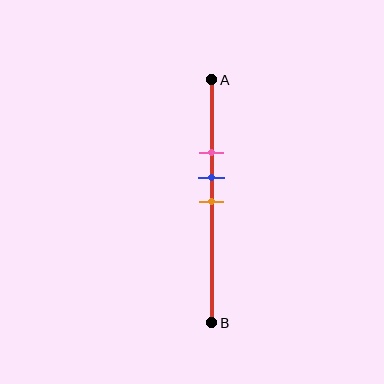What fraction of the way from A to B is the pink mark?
The pink mark is approximately 30% (0.3) of the way from A to B.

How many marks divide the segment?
There are 3 marks dividing the segment.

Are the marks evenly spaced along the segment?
Yes, the marks are approximately evenly spaced.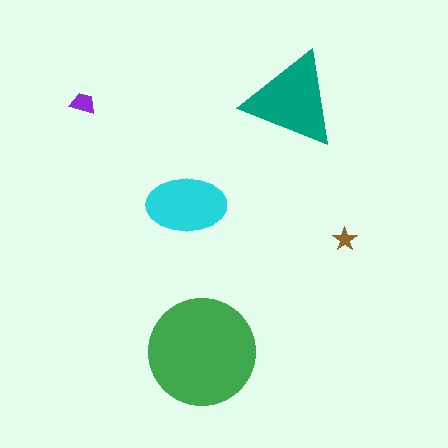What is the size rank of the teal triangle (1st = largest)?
2nd.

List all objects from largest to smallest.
The green circle, the teal triangle, the cyan ellipse, the purple trapezoid, the brown star.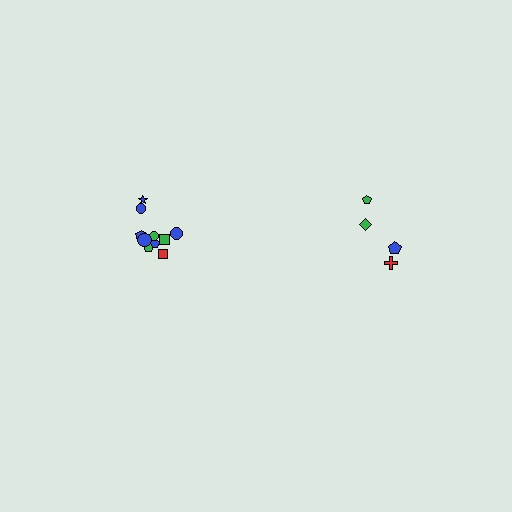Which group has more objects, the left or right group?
The left group.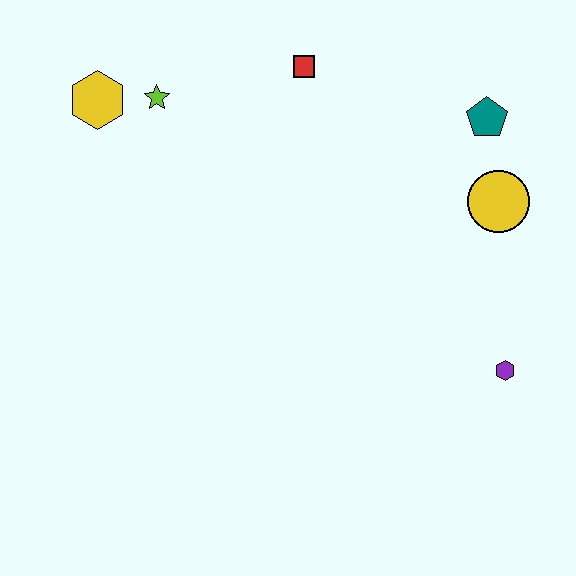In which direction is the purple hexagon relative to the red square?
The purple hexagon is below the red square.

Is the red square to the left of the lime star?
No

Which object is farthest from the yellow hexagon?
The purple hexagon is farthest from the yellow hexagon.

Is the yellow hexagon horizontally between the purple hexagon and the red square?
No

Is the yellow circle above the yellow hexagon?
No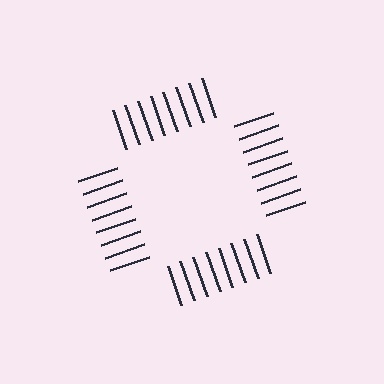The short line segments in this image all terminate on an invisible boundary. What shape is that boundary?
An illusory square — the line segments terminate on its edges but no continuous stroke is drawn.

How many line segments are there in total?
32 — 8 along each of the 4 edges.